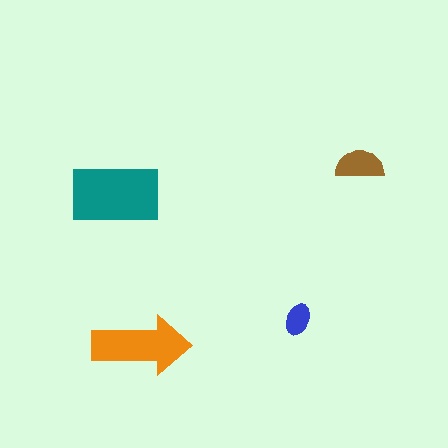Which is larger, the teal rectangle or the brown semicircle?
The teal rectangle.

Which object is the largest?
The teal rectangle.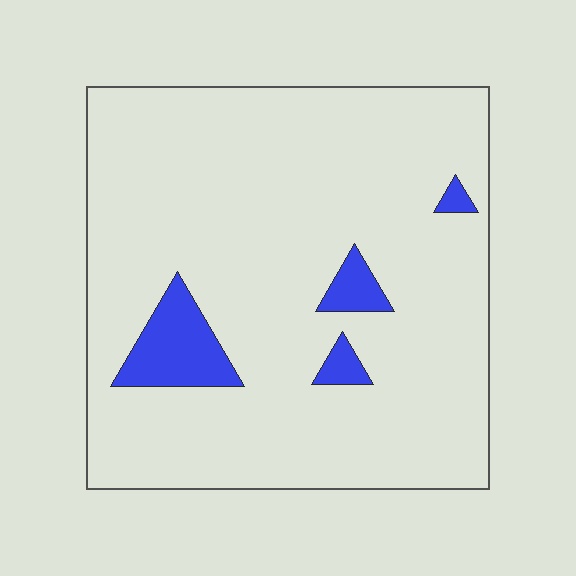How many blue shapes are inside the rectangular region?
4.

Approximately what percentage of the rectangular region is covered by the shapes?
Approximately 10%.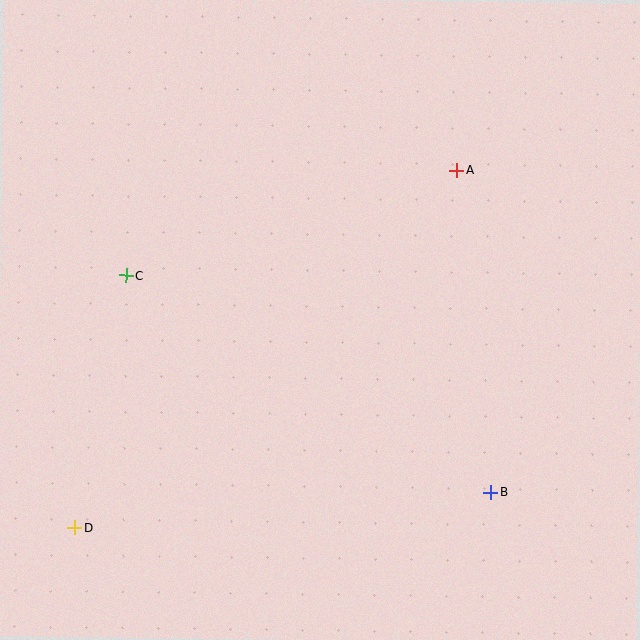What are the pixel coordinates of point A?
Point A is at (457, 170).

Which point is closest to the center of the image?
Point C at (126, 275) is closest to the center.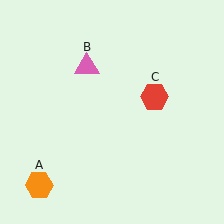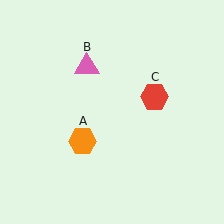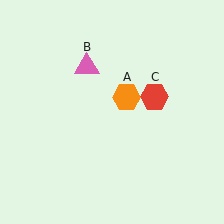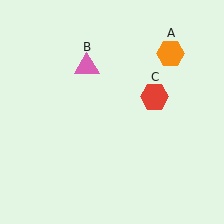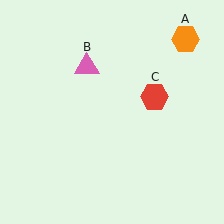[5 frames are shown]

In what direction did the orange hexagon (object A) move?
The orange hexagon (object A) moved up and to the right.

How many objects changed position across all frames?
1 object changed position: orange hexagon (object A).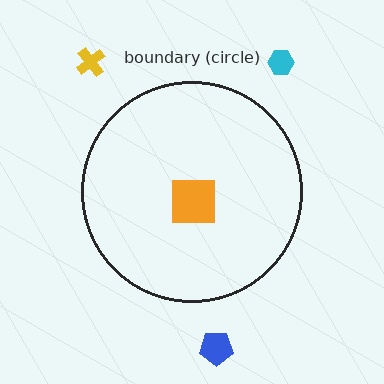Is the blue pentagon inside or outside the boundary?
Outside.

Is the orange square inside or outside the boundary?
Inside.